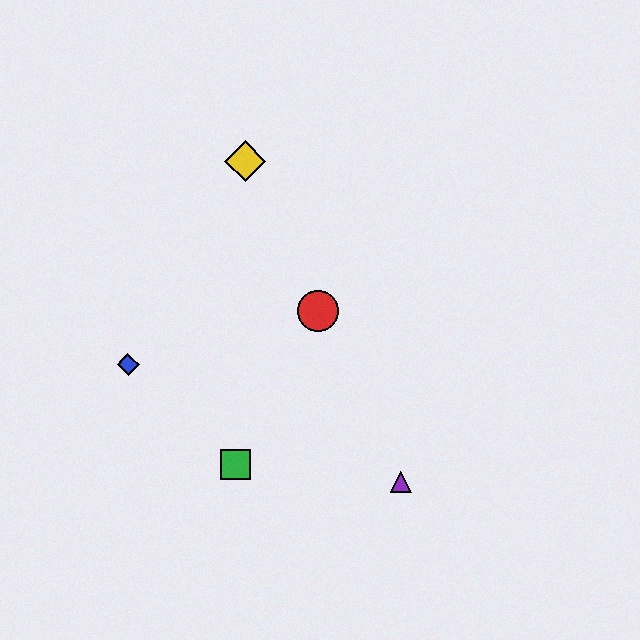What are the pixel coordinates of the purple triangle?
The purple triangle is at (401, 482).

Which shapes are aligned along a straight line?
The red circle, the yellow diamond, the purple triangle are aligned along a straight line.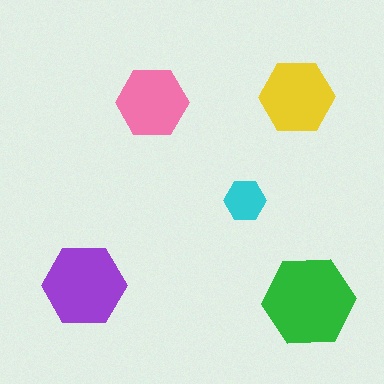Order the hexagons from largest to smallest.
the green one, the purple one, the yellow one, the pink one, the cyan one.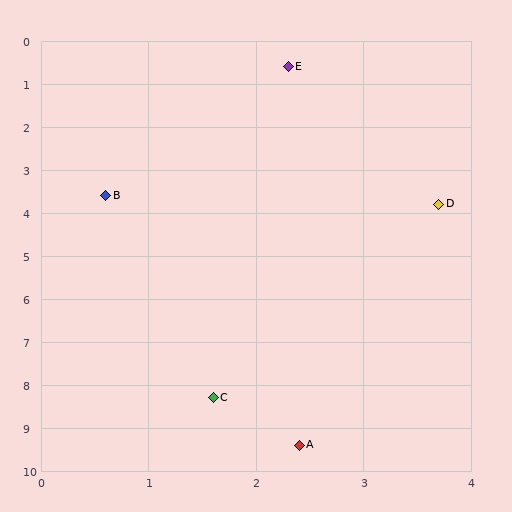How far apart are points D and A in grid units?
Points D and A are about 5.7 grid units apart.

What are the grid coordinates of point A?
Point A is at approximately (2.4, 9.4).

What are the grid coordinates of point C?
Point C is at approximately (1.6, 8.3).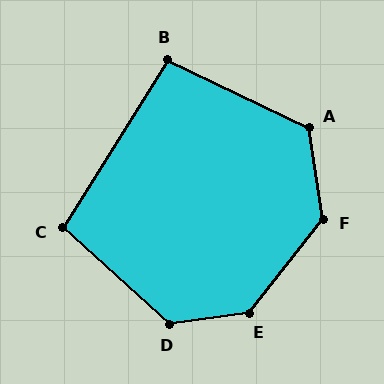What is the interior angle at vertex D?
Approximately 130 degrees (obtuse).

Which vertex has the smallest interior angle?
B, at approximately 97 degrees.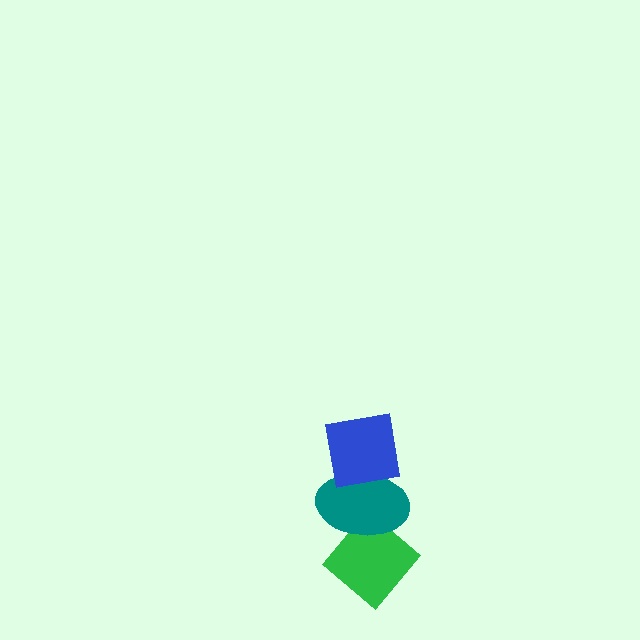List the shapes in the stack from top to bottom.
From top to bottom: the blue square, the teal ellipse, the green diamond.